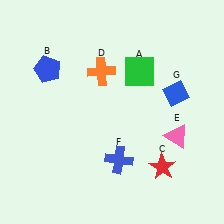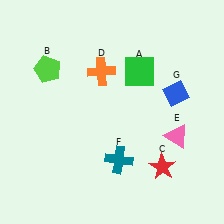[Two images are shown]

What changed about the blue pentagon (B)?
In Image 1, B is blue. In Image 2, it changed to lime.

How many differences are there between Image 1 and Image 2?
There are 2 differences between the two images.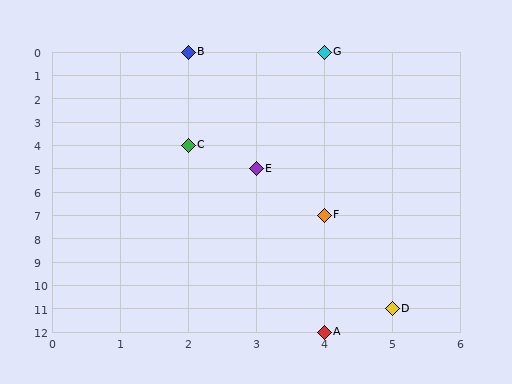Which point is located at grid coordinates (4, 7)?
Point F is at (4, 7).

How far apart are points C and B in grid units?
Points C and B are 4 rows apart.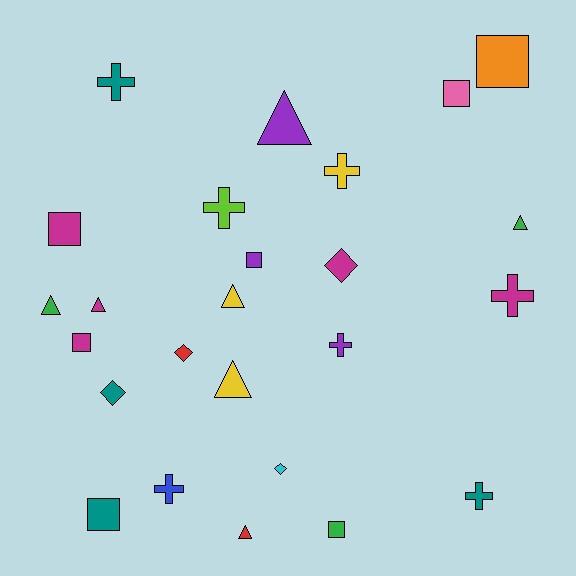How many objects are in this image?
There are 25 objects.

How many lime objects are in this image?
There is 1 lime object.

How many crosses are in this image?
There are 7 crosses.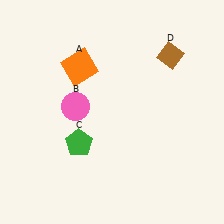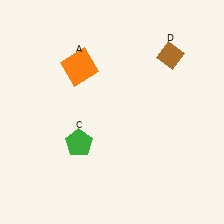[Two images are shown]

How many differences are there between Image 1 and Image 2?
There is 1 difference between the two images.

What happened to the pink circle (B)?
The pink circle (B) was removed in Image 2. It was in the top-left area of Image 1.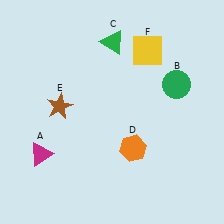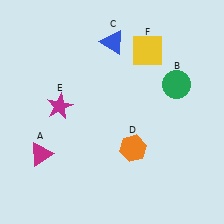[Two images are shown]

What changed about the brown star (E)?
In Image 1, E is brown. In Image 2, it changed to magenta.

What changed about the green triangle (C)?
In Image 1, C is green. In Image 2, it changed to blue.